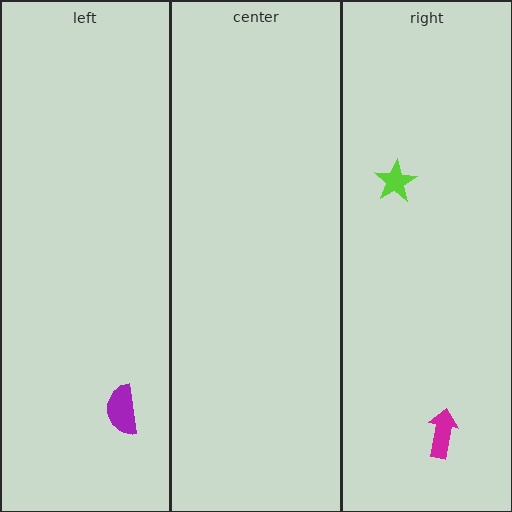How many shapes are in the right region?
2.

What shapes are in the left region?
The purple semicircle.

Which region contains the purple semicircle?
The left region.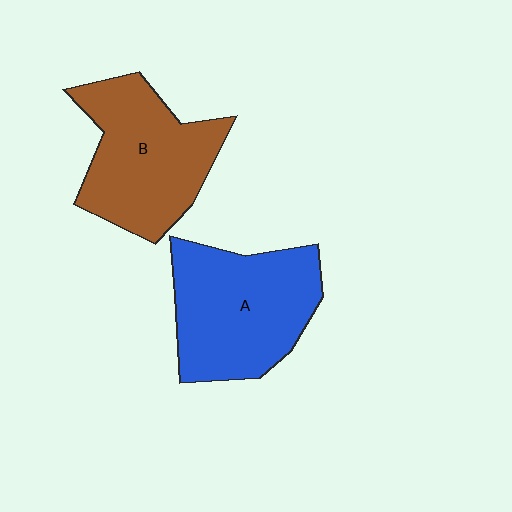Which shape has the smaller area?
Shape B (brown).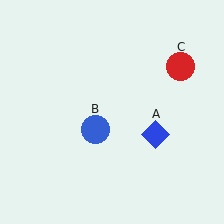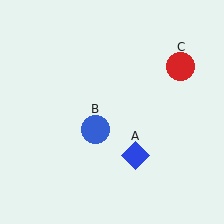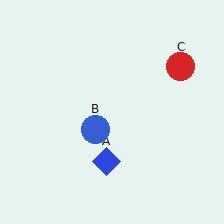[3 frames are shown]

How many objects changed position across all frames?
1 object changed position: blue diamond (object A).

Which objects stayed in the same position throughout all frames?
Blue circle (object B) and red circle (object C) remained stationary.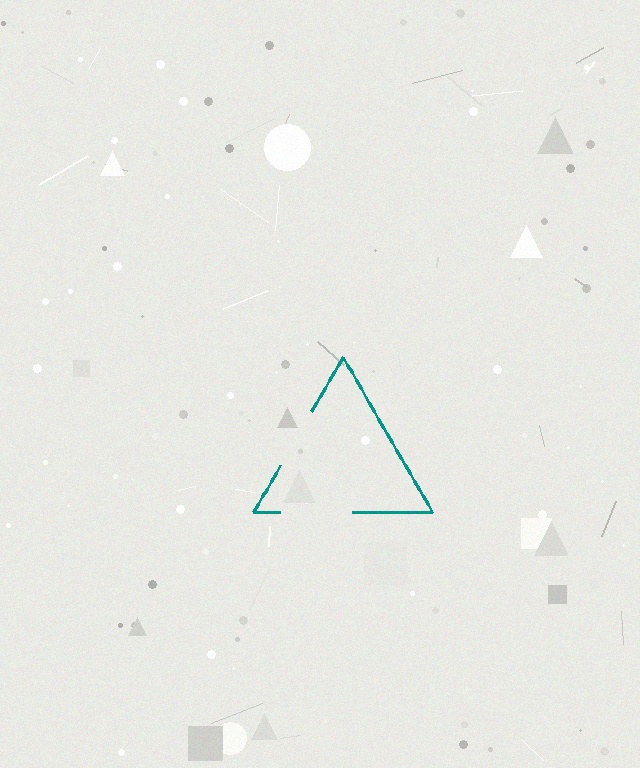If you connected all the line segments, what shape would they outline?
They would outline a triangle.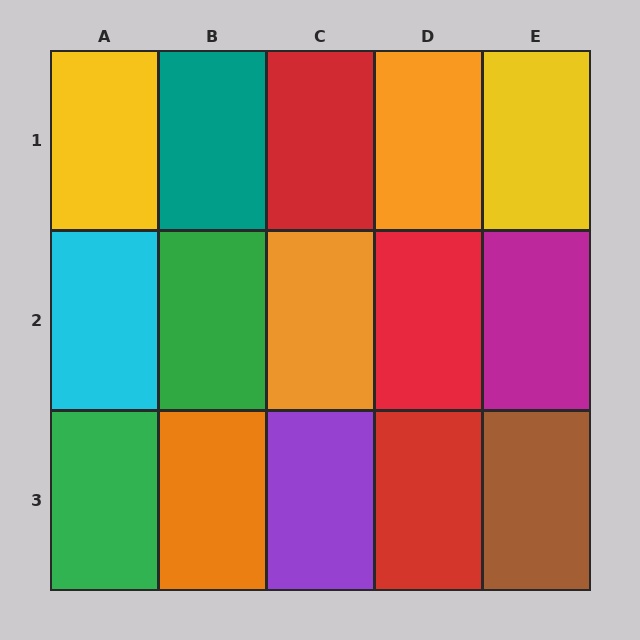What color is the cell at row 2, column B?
Green.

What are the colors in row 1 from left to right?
Yellow, teal, red, orange, yellow.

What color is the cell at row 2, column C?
Orange.